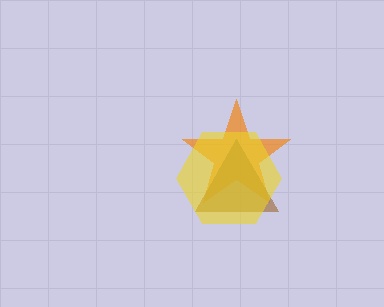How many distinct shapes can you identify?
There are 3 distinct shapes: an orange star, a brown triangle, a yellow hexagon.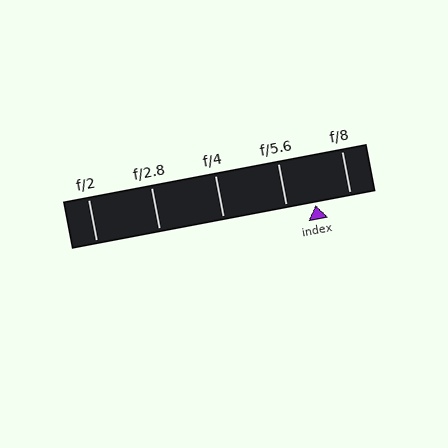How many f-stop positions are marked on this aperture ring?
There are 5 f-stop positions marked.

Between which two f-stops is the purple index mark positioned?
The index mark is between f/5.6 and f/8.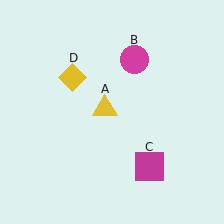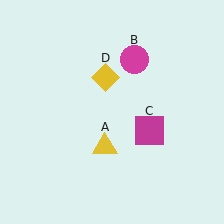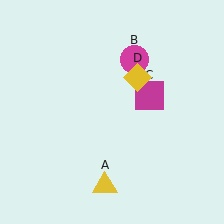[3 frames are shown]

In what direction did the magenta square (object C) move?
The magenta square (object C) moved up.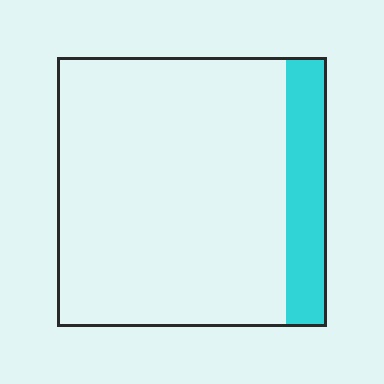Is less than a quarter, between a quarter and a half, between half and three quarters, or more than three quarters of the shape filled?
Less than a quarter.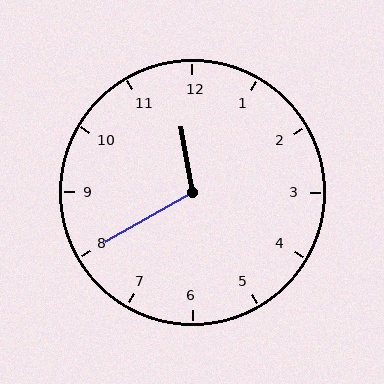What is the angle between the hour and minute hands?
Approximately 110 degrees.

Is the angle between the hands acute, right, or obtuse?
It is obtuse.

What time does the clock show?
11:40.